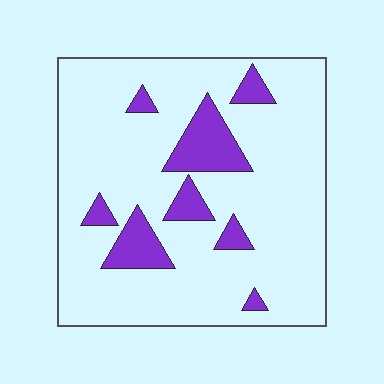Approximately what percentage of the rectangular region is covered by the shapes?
Approximately 15%.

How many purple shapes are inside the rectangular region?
8.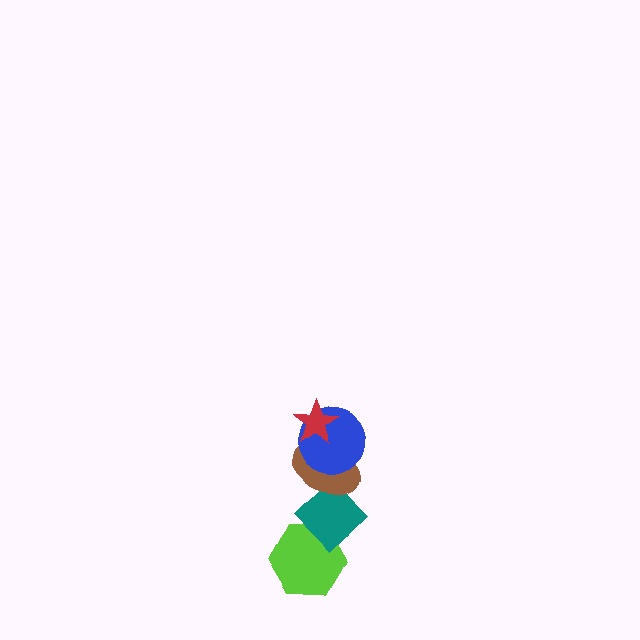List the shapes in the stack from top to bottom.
From top to bottom: the red star, the blue circle, the brown ellipse, the teal diamond, the lime hexagon.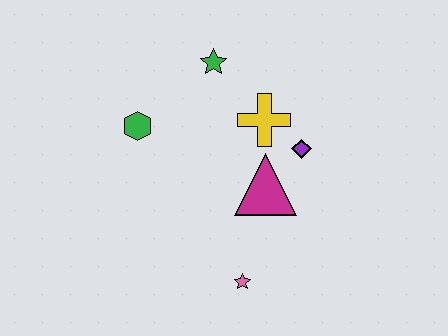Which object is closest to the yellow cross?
The purple diamond is closest to the yellow cross.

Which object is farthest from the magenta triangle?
The green hexagon is farthest from the magenta triangle.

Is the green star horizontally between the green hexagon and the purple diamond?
Yes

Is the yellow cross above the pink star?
Yes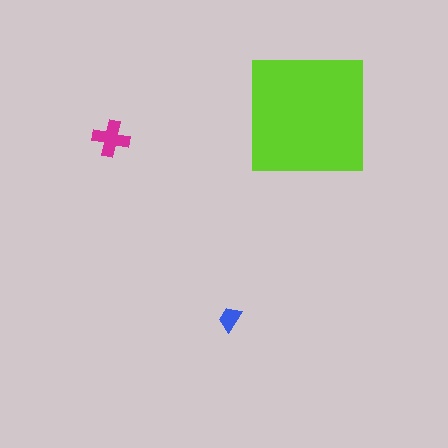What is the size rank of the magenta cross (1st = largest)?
2nd.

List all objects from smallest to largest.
The blue trapezoid, the magenta cross, the lime square.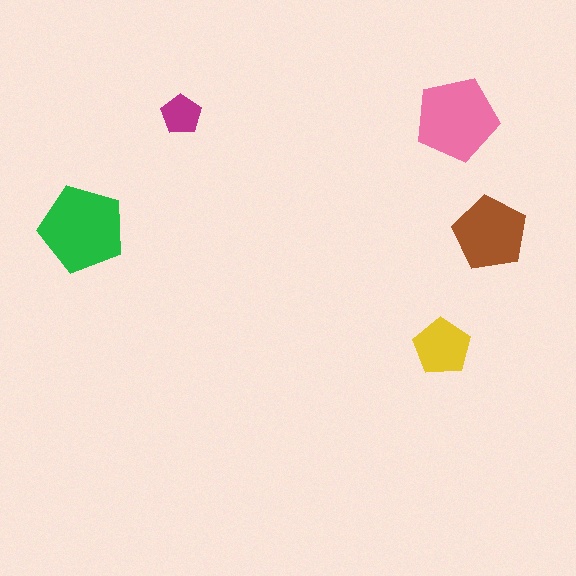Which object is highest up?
The magenta pentagon is topmost.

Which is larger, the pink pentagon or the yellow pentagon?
The pink one.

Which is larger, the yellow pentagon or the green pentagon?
The green one.